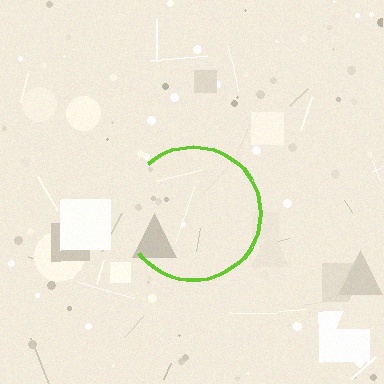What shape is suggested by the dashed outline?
The dashed outline suggests a circle.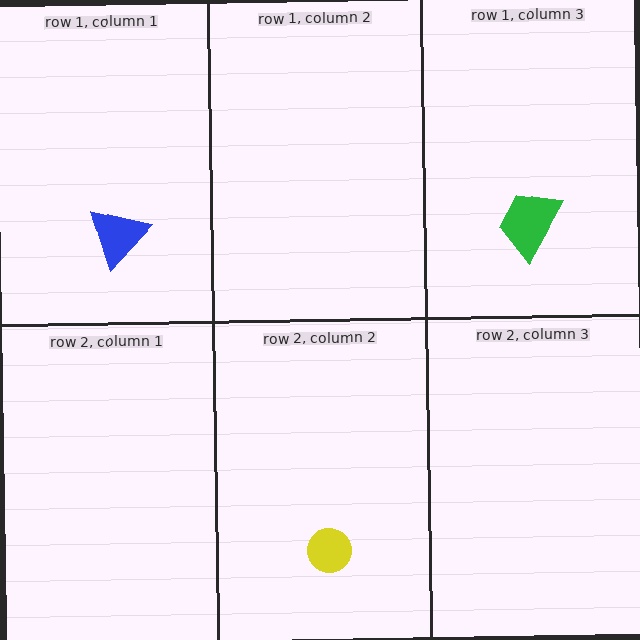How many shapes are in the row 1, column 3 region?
1.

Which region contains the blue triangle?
The row 1, column 1 region.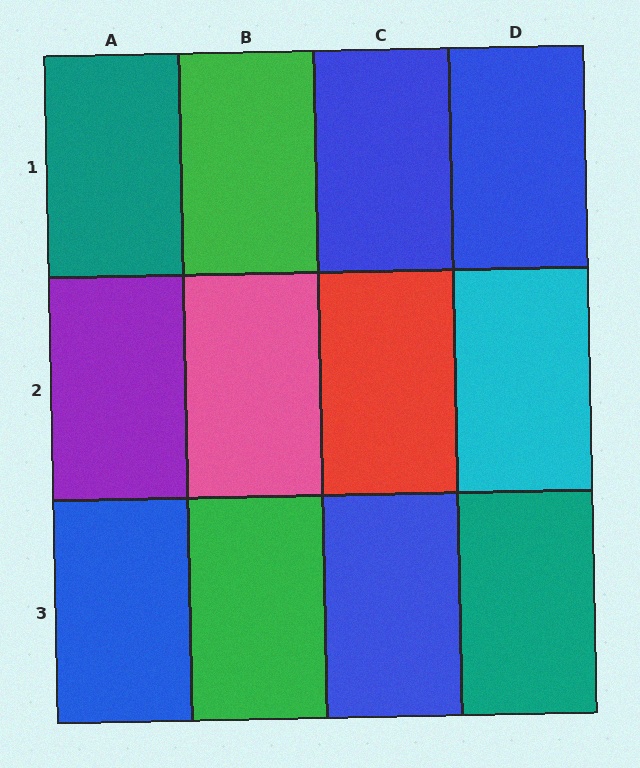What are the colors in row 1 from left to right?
Teal, green, blue, blue.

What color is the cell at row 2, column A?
Purple.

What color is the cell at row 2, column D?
Cyan.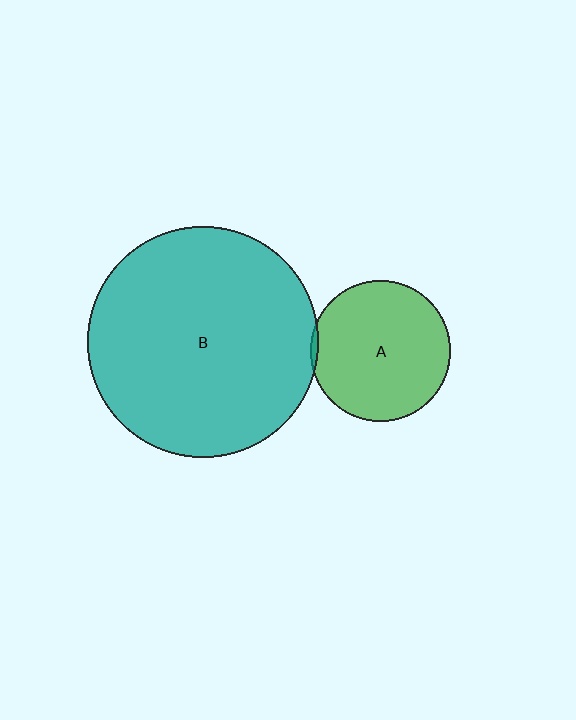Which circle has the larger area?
Circle B (teal).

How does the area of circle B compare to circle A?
Approximately 2.7 times.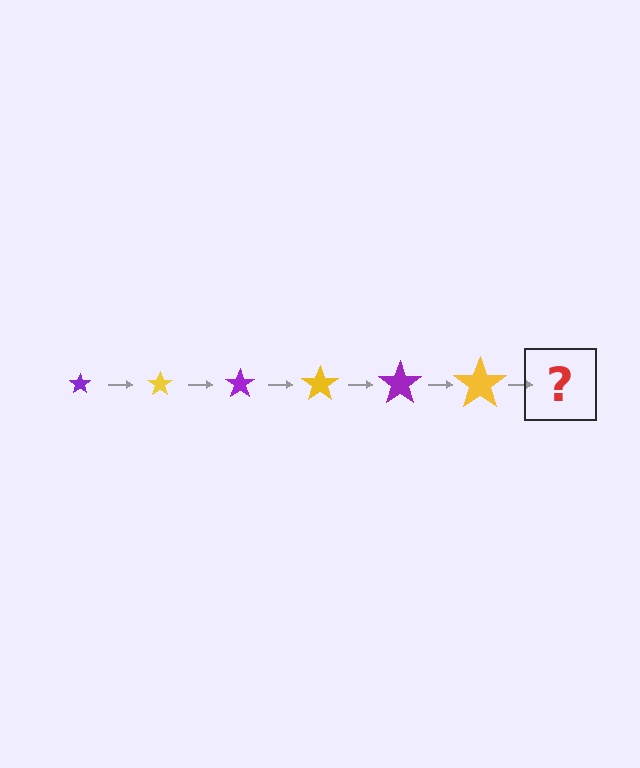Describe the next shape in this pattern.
It should be a purple star, larger than the previous one.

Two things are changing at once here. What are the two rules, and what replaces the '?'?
The two rules are that the star grows larger each step and the color cycles through purple and yellow. The '?' should be a purple star, larger than the previous one.